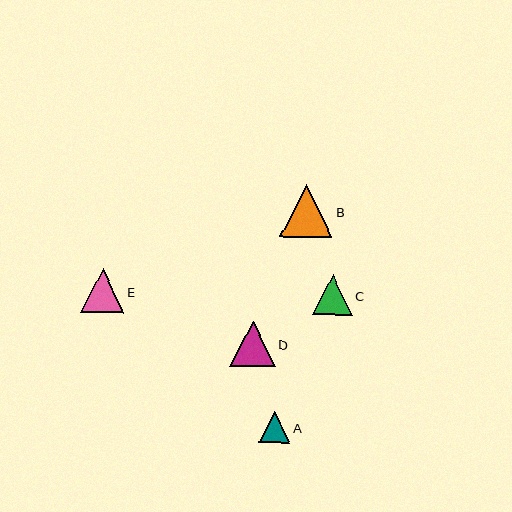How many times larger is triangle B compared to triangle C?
Triangle B is approximately 1.3 times the size of triangle C.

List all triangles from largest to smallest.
From largest to smallest: B, D, E, C, A.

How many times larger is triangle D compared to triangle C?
Triangle D is approximately 1.1 times the size of triangle C.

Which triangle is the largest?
Triangle B is the largest with a size of approximately 52 pixels.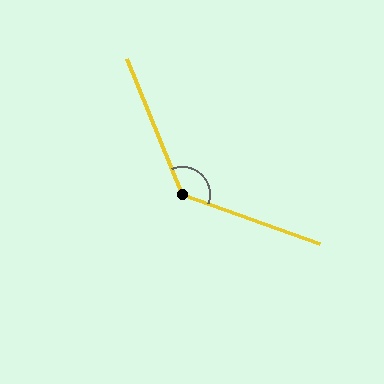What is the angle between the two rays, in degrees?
Approximately 132 degrees.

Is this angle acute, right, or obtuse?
It is obtuse.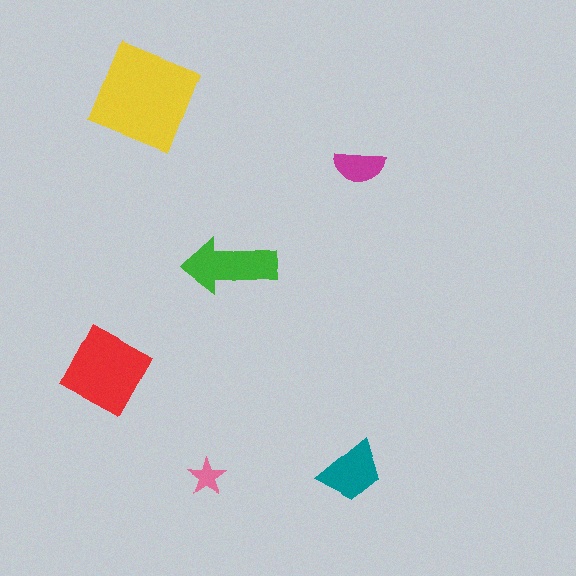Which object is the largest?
The yellow square.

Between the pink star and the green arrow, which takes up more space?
The green arrow.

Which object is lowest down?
The pink star is bottommost.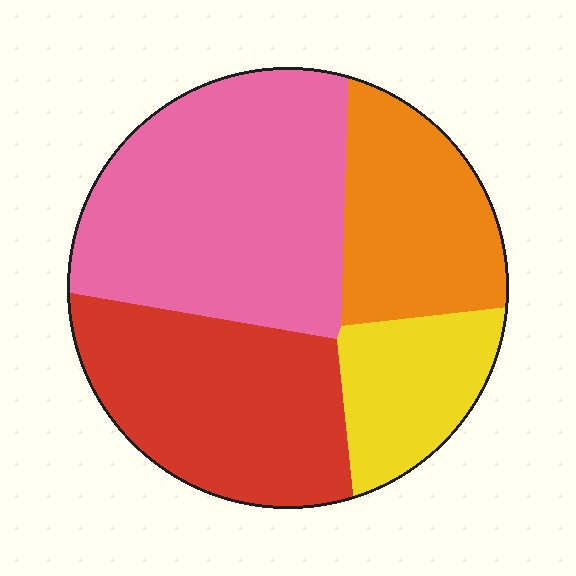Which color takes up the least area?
Yellow, at roughly 15%.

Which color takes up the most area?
Pink, at roughly 40%.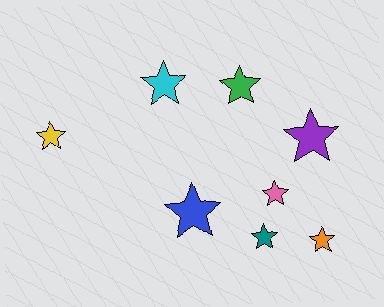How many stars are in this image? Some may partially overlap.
There are 8 stars.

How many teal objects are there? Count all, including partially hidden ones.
There is 1 teal object.